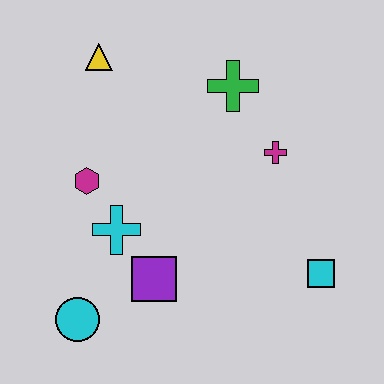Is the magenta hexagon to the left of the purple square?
Yes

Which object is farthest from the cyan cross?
The cyan square is farthest from the cyan cross.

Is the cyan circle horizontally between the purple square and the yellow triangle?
No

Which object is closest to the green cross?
The magenta cross is closest to the green cross.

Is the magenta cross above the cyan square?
Yes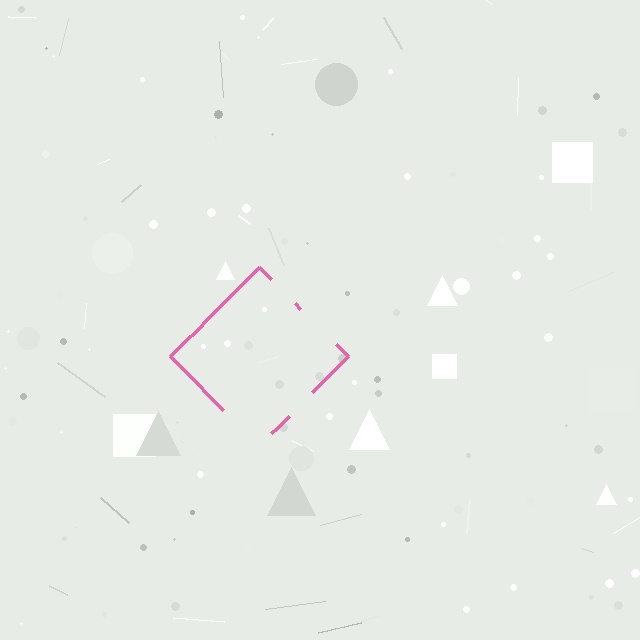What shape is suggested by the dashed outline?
The dashed outline suggests a diamond.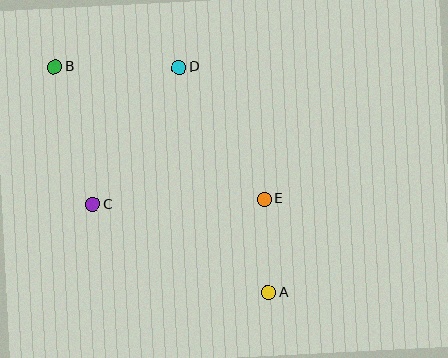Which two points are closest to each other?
Points A and E are closest to each other.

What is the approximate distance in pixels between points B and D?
The distance between B and D is approximately 124 pixels.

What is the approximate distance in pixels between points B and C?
The distance between B and C is approximately 143 pixels.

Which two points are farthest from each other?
Points A and B are farthest from each other.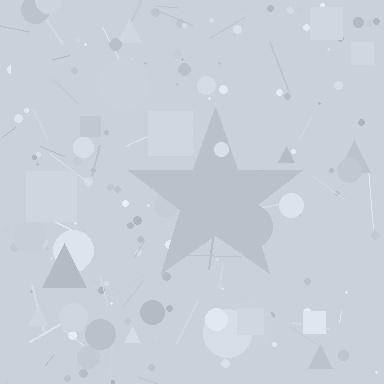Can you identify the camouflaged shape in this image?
The camouflaged shape is a star.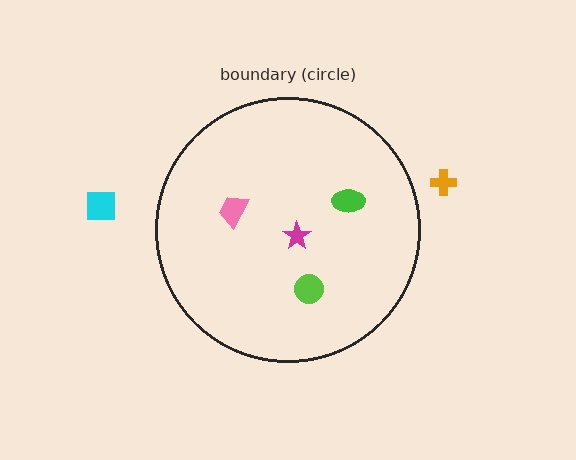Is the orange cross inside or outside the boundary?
Outside.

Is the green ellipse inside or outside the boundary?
Inside.